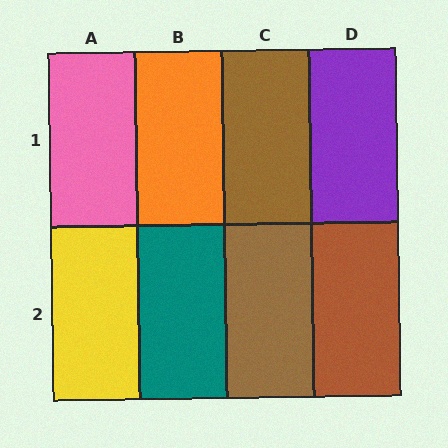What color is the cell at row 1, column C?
Brown.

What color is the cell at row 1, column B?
Orange.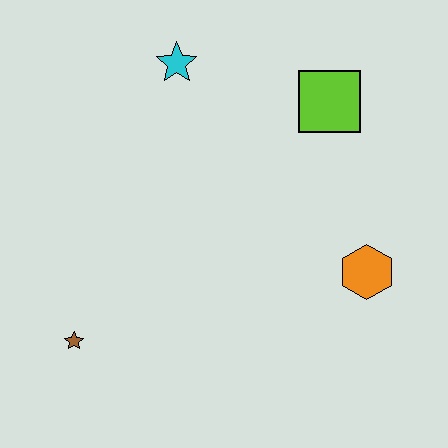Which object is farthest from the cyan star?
The brown star is farthest from the cyan star.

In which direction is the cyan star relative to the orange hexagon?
The cyan star is above the orange hexagon.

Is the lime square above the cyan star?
No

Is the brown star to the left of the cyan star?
Yes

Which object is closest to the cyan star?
The lime square is closest to the cyan star.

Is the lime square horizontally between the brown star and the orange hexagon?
Yes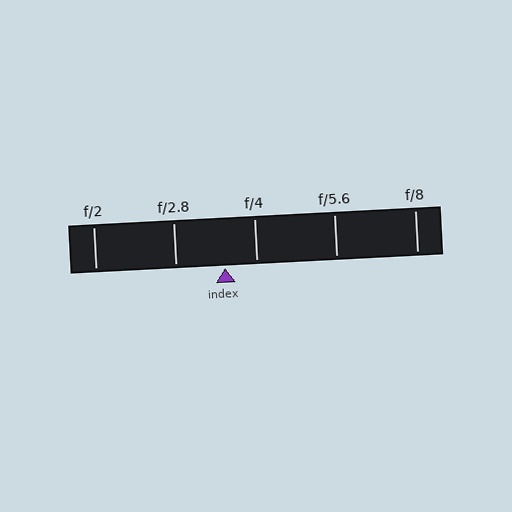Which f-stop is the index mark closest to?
The index mark is closest to f/4.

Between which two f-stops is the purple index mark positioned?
The index mark is between f/2.8 and f/4.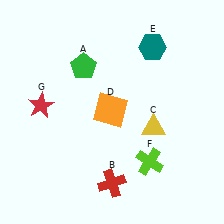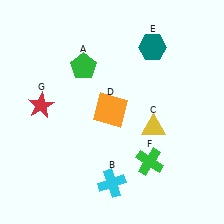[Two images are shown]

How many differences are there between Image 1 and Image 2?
There are 2 differences between the two images.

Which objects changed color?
B changed from red to cyan. F changed from lime to green.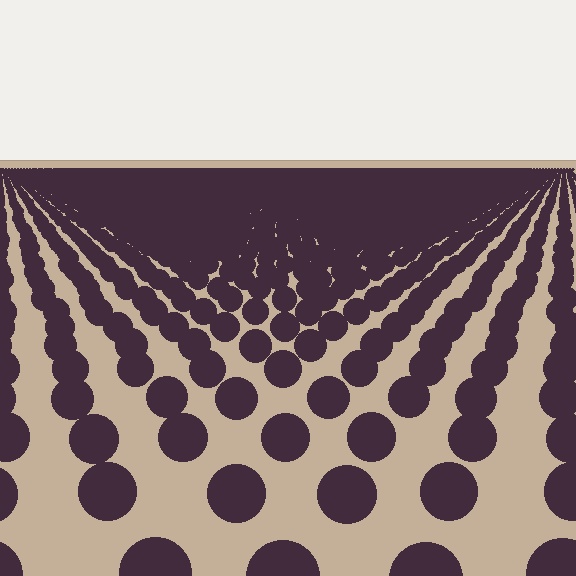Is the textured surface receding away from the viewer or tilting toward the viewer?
The surface is receding away from the viewer. Texture elements get smaller and denser toward the top.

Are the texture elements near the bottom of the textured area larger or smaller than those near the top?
Larger. Near the bottom, elements are closer to the viewer and appear at a bigger on-screen size.